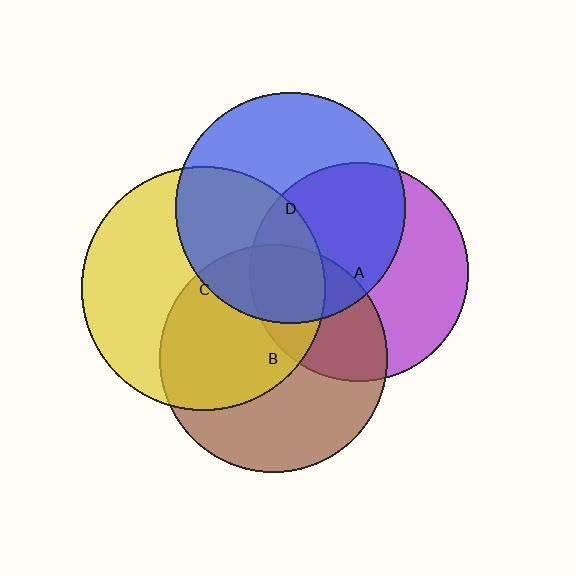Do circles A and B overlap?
Yes.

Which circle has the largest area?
Circle C (yellow).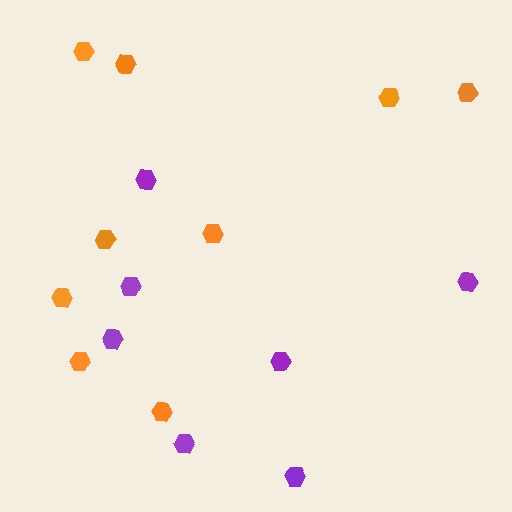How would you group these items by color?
There are 2 groups: one group of orange hexagons (9) and one group of purple hexagons (7).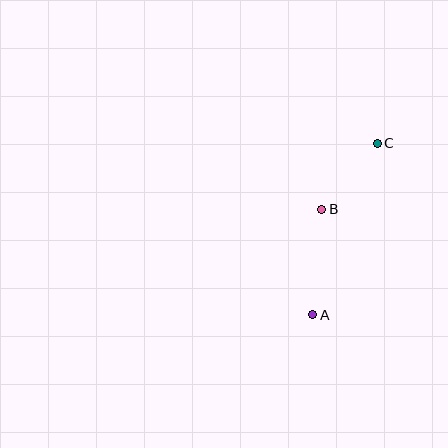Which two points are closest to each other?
Points B and C are closest to each other.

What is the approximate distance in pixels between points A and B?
The distance between A and B is approximately 106 pixels.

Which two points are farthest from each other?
Points A and C are farthest from each other.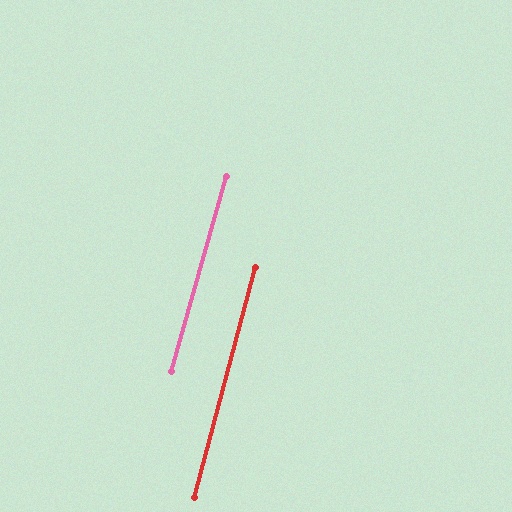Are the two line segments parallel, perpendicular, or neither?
Parallel — their directions differ by only 1.1°.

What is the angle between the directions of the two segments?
Approximately 1 degree.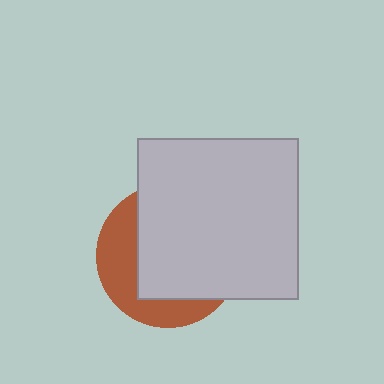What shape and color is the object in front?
The object in front is a light gray square.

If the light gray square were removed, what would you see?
You would see the complete brown circle.